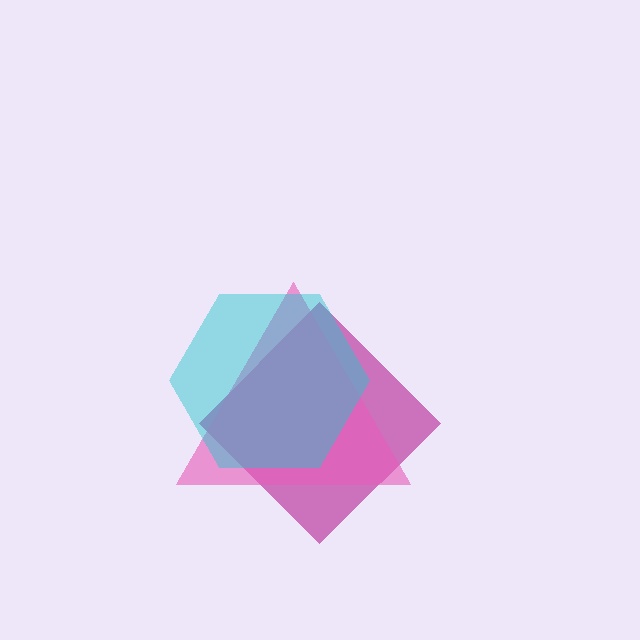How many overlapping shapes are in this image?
There are 3 overlapping shapes in the image.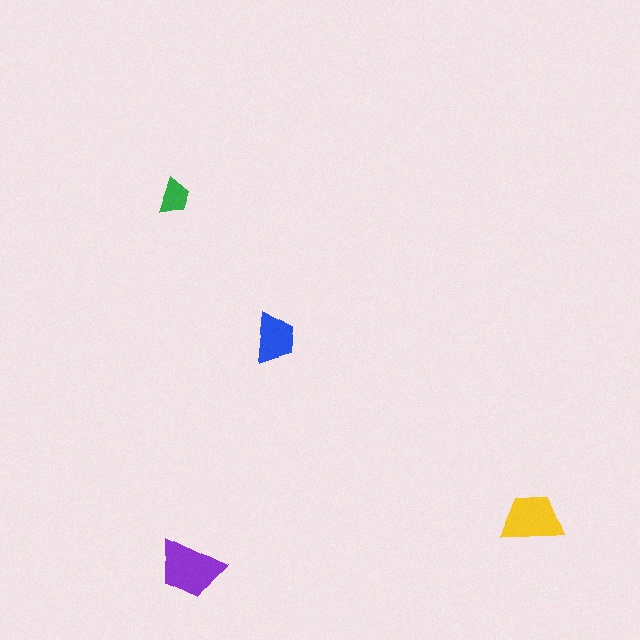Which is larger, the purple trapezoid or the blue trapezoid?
The purple one.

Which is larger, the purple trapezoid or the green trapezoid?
The purple one.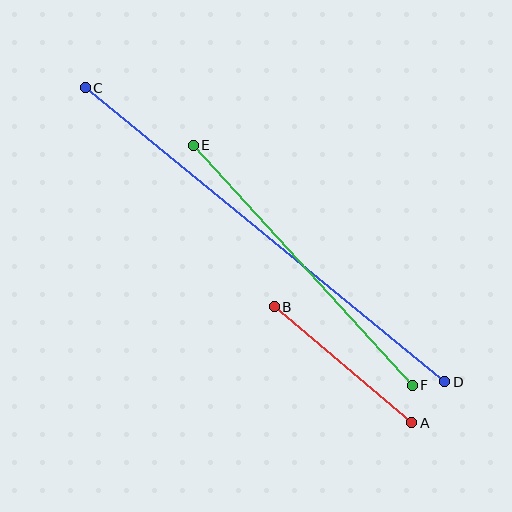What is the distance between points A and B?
The distance is approximately 180 pixels.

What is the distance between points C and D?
The distance is approximately 465 pixels.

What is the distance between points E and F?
The distance is approximately 325 pixels.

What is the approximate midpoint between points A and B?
The midpoint is at approximately (343, 365) pixels.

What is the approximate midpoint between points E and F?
The midpoint is at approximately (303, 265) pixels.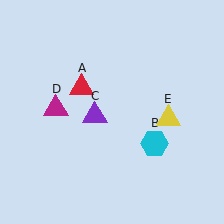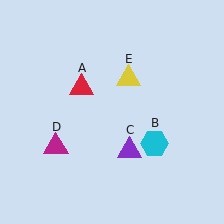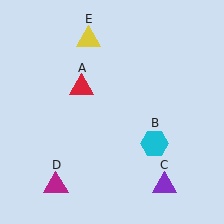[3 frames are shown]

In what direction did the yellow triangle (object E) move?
The yellow triangle (object E) moved up and to the left.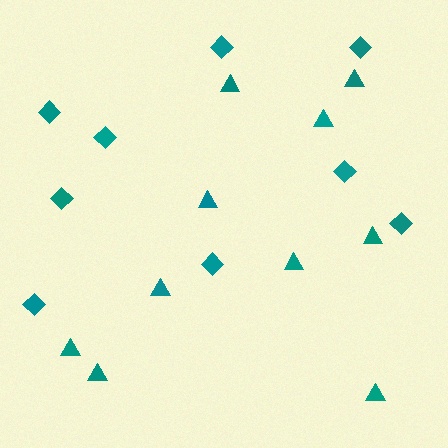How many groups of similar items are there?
There are 2 groups: one group of diamonds (9) and one group of triangles (10).